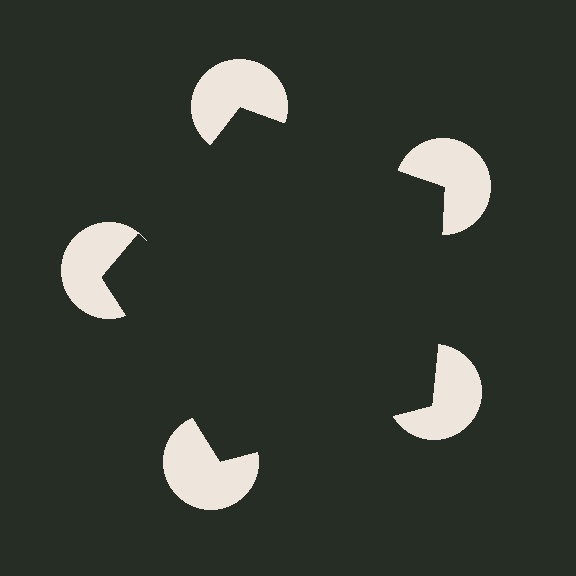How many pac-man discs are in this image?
There are 5 — one at each vertex of the illusory pentagon.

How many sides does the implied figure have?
5 sides.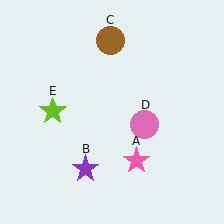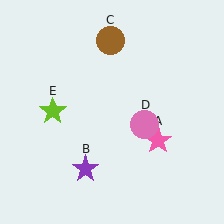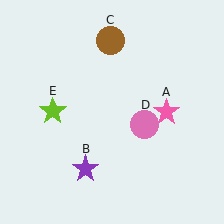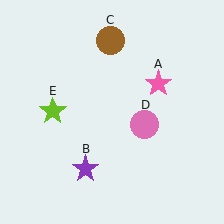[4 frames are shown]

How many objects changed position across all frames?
1 object changed position: pink star (object A).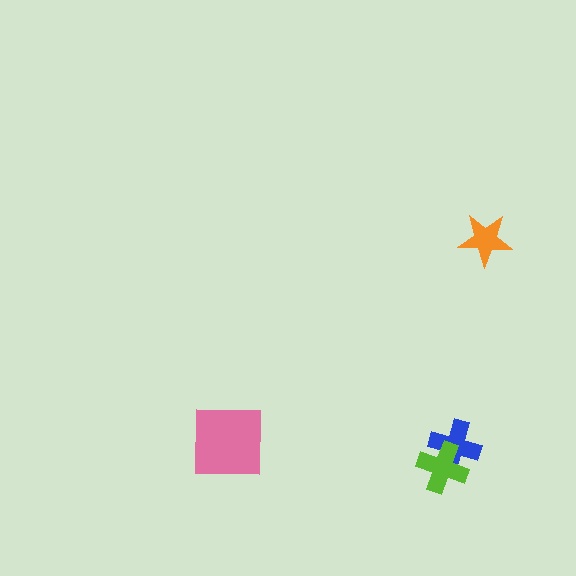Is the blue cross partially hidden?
Yes, it is partially covered by another shape.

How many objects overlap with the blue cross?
1 object overlaps with the blue cross.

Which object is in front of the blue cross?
The lime cross is in front of the blue cross.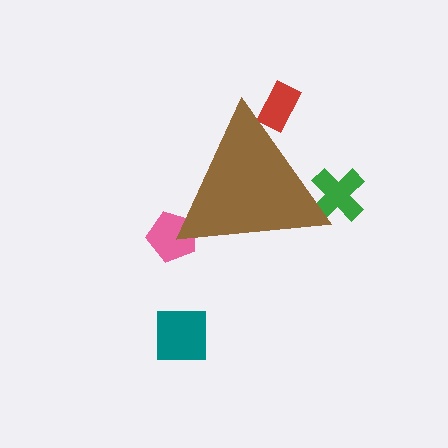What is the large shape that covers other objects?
A brown triangle.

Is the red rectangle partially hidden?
Yes, the red rectangle is partially hidden behind the brown triangle.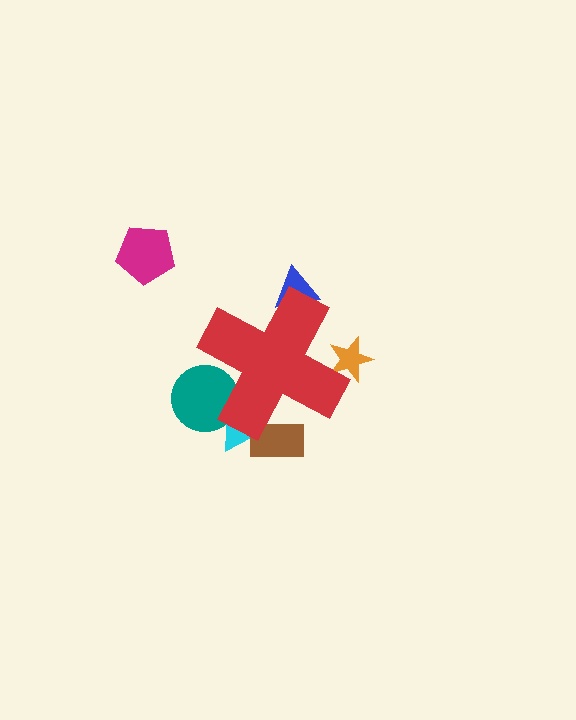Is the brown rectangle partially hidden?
Yes, the brown rectangle is partially hidden behind the red cross.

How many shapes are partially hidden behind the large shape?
5 shapes are partially hidden.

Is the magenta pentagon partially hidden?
No, the magenta pentagon is fully visible.